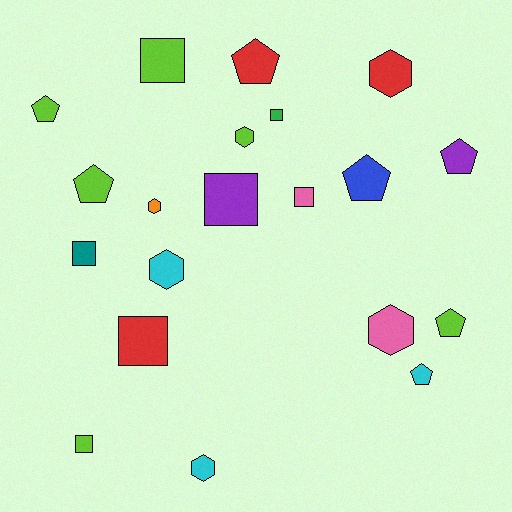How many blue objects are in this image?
There is 1 blue object.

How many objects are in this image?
There are 20 objects.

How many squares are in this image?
There are 7 squares.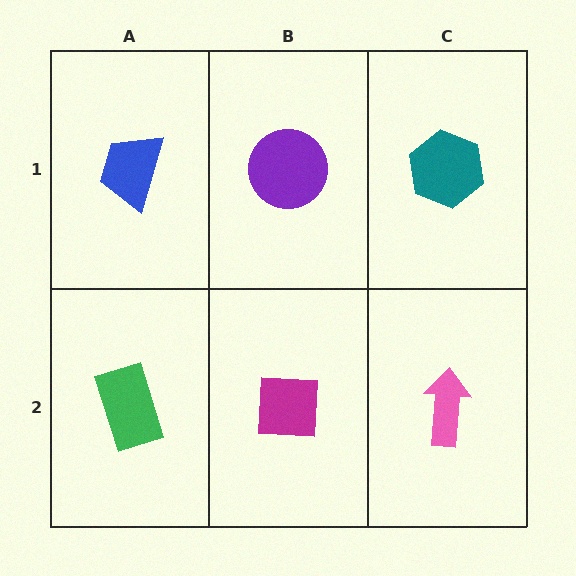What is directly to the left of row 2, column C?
A magenta square.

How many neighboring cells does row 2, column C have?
2.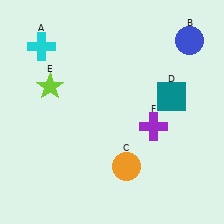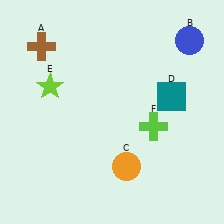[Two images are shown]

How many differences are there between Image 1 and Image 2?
There are 2 differences between the two images.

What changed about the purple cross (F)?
In Image 1, F is purple. In Image 2, it changed to lime.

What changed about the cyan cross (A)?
In Image 1, A is cyan. In Image 2, it changed to brown.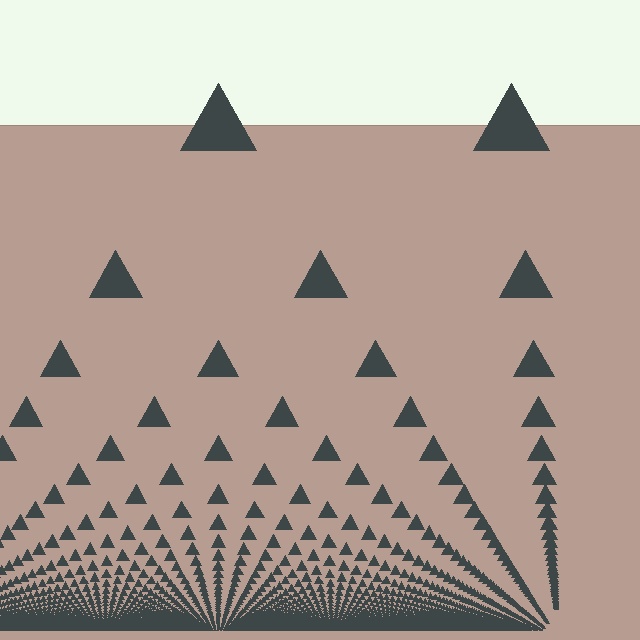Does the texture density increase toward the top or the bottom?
Density increases toward the bottom.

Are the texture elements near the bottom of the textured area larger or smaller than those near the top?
Smaller. The gradient is inverted — elements near the bottom are smaller and denser.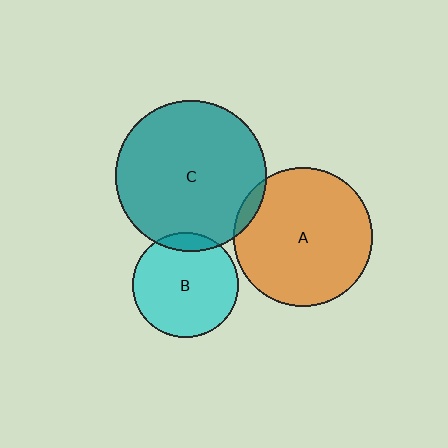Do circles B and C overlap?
Yes.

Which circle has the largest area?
Circle C (teal).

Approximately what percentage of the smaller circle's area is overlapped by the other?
Approximately 10%.